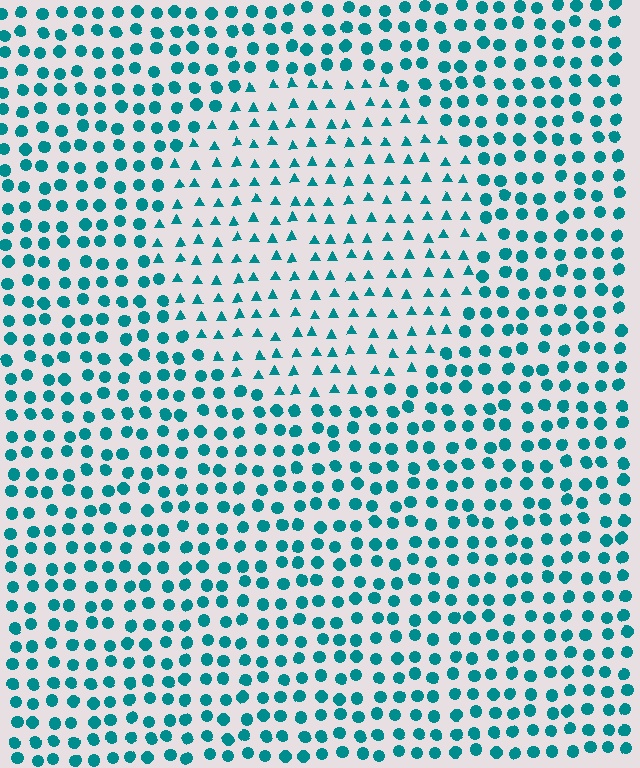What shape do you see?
I see a circle.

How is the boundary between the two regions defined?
The boundary is defined by a change in element shape: triangles inside vs. circles outside. All elements share the same color and spacing.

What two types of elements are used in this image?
The image uses triangles inside the circle region and circles outside it.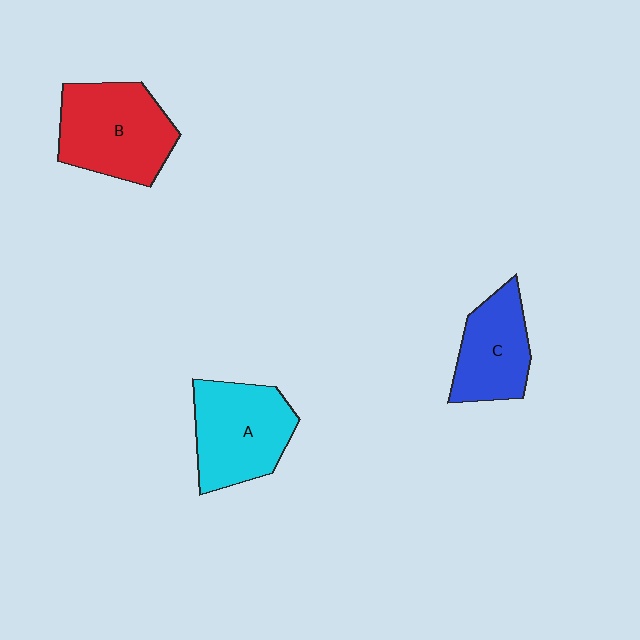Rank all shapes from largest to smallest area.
From largest to smallest: B (red), A (cyan), C (blue).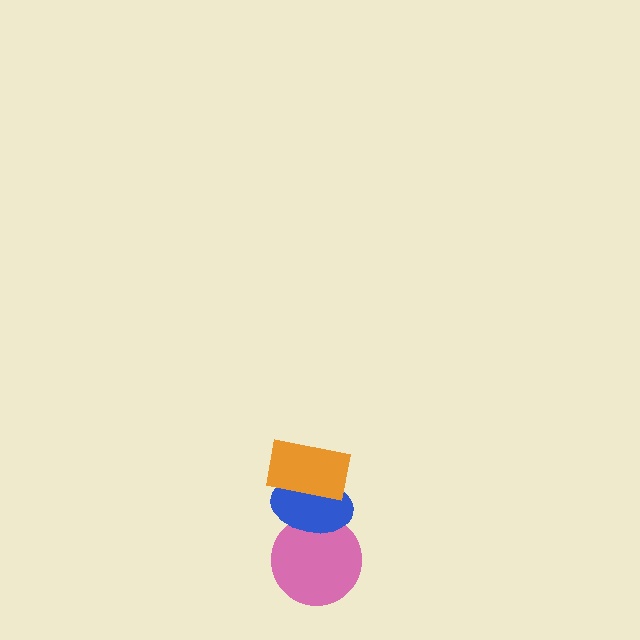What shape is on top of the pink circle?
The blue ellipse is on top of the pink circle.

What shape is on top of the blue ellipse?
The orange rectangle is on top of the blue ellipse.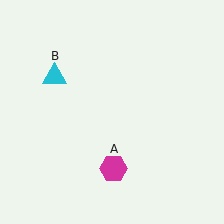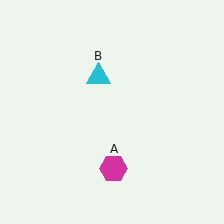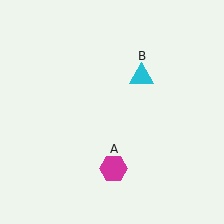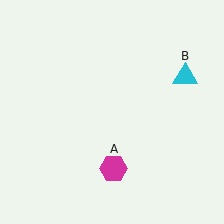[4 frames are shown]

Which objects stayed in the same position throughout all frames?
Magenta hexagon (object A) remained stationary.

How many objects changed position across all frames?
1 object changed position: cyan triangle (object B).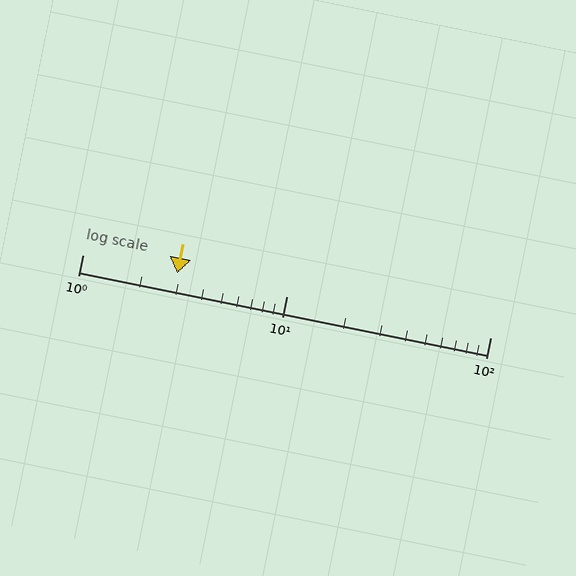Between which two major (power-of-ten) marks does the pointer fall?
The pointer is between 1 and 10.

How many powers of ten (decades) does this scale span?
The scale spans 2 decades, from 1 to 100.